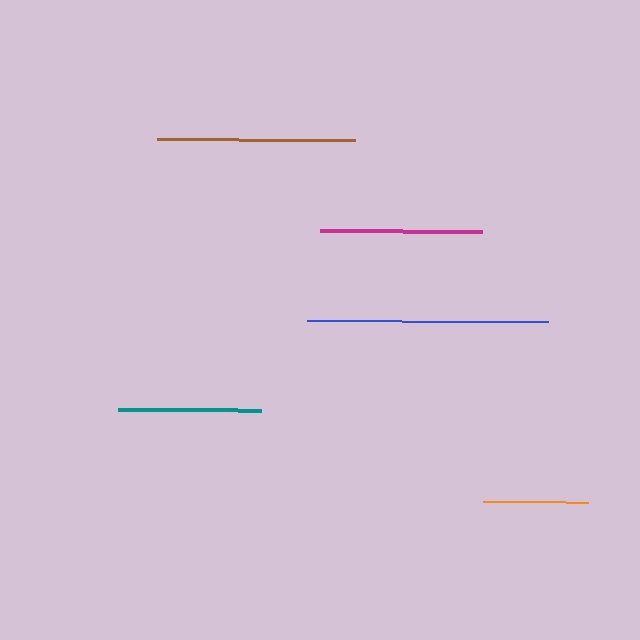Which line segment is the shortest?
The orange line is the shortest at approximately 106 pixels.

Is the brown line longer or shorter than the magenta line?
The brown line is longer than the magenta line.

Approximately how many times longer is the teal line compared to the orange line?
The teal line is approximately 1.4 times the length of the orange line.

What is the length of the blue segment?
The blue segment is approximately 241 pixels long.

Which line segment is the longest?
The blue line is the longest at approximately 241 pixels.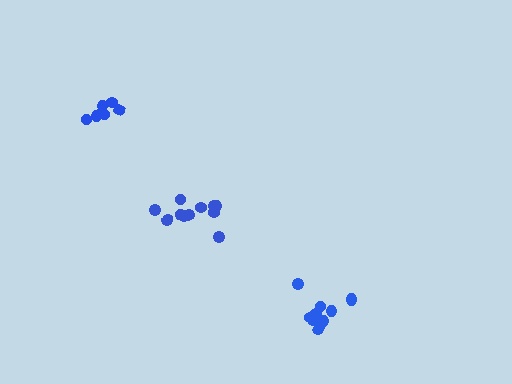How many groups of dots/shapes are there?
There are 3 groups.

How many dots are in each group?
Group 1: 10 dots, Group 2: 6 dots, Group 3: 11 dots (27 total).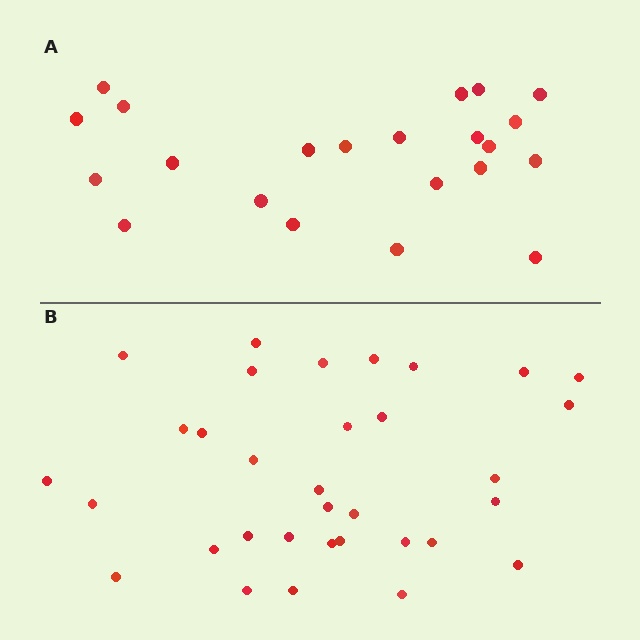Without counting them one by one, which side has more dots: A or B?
Region B (the bottom region) has more dots.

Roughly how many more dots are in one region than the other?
Region B has roughly 12 or so more dots than region A.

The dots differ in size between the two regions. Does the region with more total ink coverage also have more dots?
No. Region A has more total ink coverage because its dots are larger, but region B actually contains more individual dots. Total area can be misleading — the number of items is what matters here.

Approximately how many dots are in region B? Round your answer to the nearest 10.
About 30 dots. (The exact count is 33, which rounds to 30.)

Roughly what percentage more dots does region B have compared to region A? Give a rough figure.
About 50% more.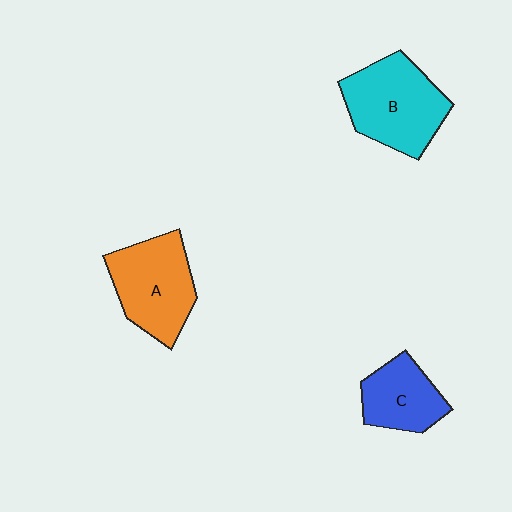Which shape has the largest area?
Shape B (cyan).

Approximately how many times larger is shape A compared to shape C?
Approximately 1.4 times.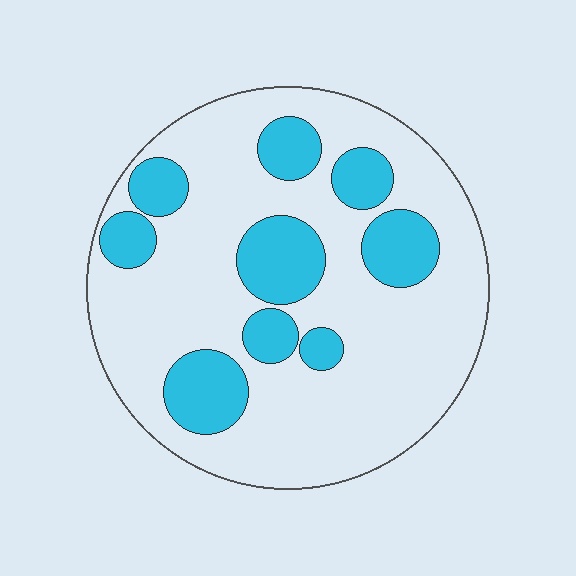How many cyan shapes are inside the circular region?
9.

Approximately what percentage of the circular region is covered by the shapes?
Approximately 25%.